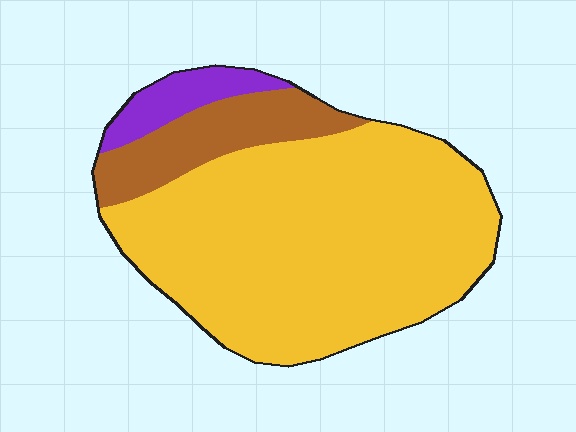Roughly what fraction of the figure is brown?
Brown covers around 15% of the figure.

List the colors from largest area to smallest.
From largest to smallest: yellow, brown, purple.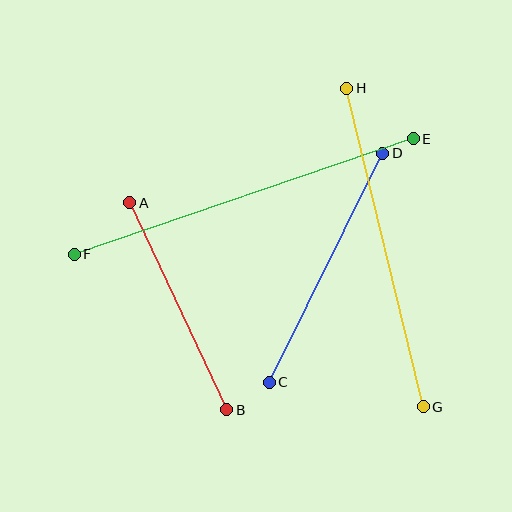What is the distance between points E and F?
The distance is approximately 358 pixels.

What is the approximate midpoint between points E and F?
The midpoint is at approximately (244, 197) pixels.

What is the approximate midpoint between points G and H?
The midpoint is at approximately (385, 247) pixels.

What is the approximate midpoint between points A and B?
The midpoint is at approximately (178, 306) pixels.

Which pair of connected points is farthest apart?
Points E and F are farthest apart.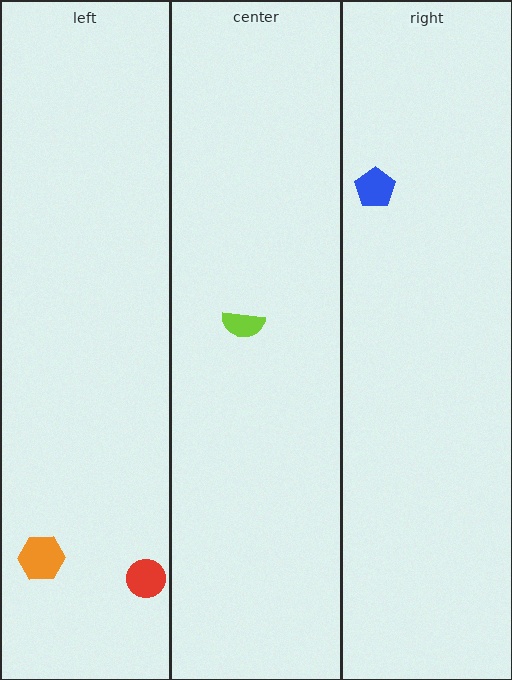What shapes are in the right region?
The blue pentagon.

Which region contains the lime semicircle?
The center region.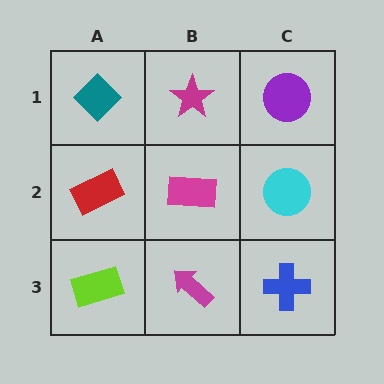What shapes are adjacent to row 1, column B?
A magenta rectangle (row 2, column B), a teal diamond (row 1, column A), a purple circle (row 1, column C).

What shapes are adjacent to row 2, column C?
A purple circle (row 1, column C), a blue cross (row 3, column C), a magenta rectangle (row 2, column B).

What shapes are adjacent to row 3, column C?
A cyan circle (row 2, column C), a magenta arrow (row 3, column B).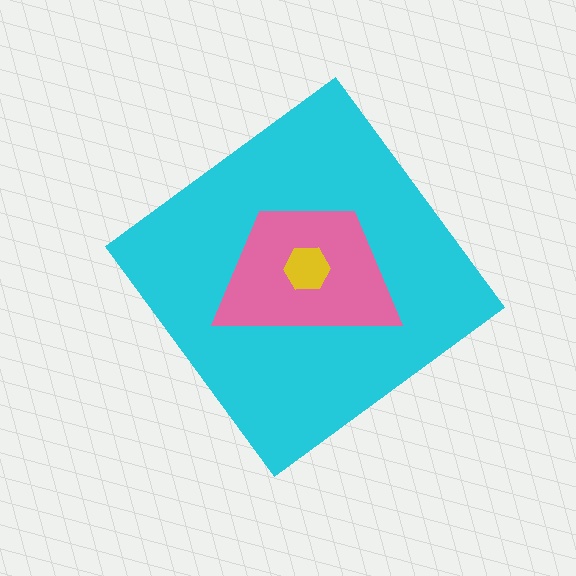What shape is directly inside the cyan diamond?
The pink trapezoid.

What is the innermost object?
The yellow hexagon.